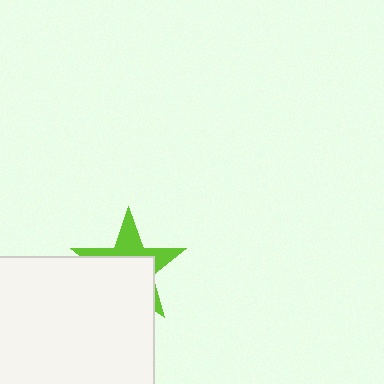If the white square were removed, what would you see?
You would see the complete lime star.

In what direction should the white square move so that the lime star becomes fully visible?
The white square should move down. That is the shortest direction to clear the overlap and leave the lime star fully visible.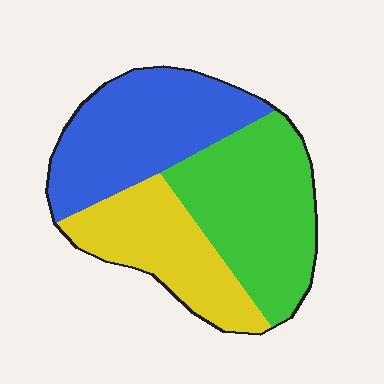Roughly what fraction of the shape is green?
Green covers 38% of the shape.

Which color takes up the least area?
Yellow, at roughly 25%.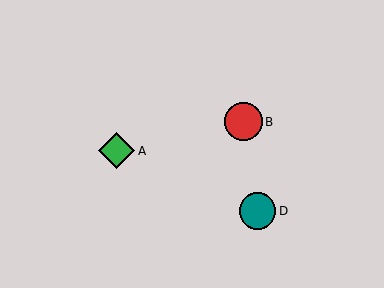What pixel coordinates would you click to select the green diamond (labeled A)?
Click at (117, 151) to select the green diamond A.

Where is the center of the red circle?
The center of the red circle is at (243, 122).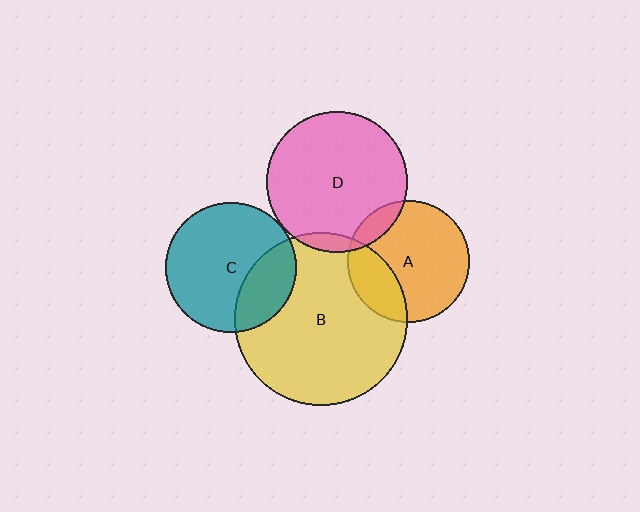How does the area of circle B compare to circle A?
Approximately 2.0 times.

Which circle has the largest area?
Circle B (yellow).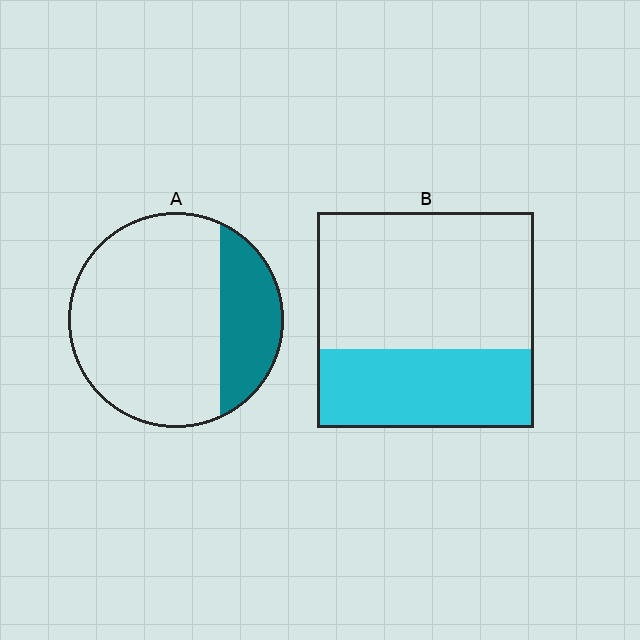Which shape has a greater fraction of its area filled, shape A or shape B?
Shape B.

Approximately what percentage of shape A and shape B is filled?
A is approximately 25% and B is approximately 35%.